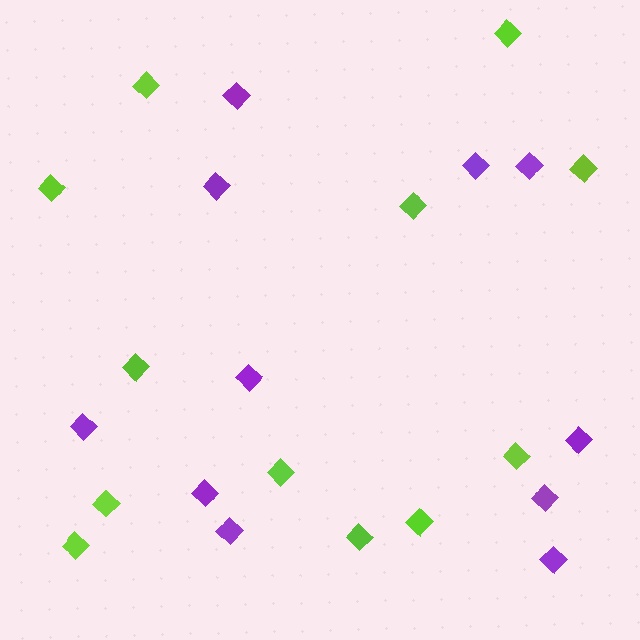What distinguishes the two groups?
There are 2 groups: one group of lime diamonds (12) and one group of purple diamonds (11).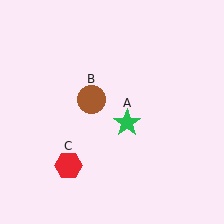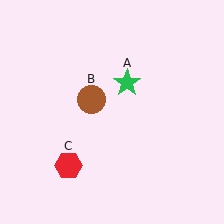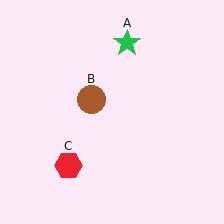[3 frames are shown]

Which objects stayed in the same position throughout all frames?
Brown circle (object B) and red hexagon (object C) remained stationary.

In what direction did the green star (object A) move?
The green star (object A) moved up.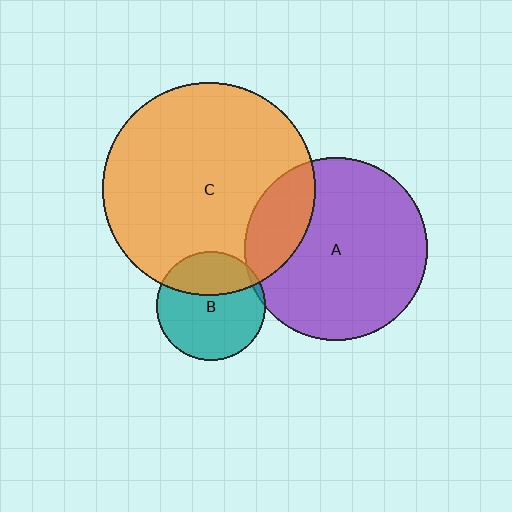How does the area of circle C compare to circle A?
Approximately 1.4 times.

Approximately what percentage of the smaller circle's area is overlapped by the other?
Approximately 35%.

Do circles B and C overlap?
Yes.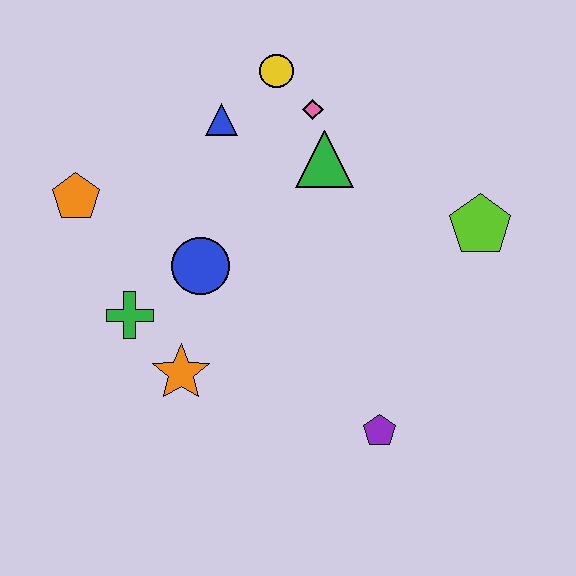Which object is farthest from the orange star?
The lime pentagon is farthest from the orange star.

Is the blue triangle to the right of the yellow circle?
No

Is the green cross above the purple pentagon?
Yes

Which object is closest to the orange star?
The green cross is closest to the orange star.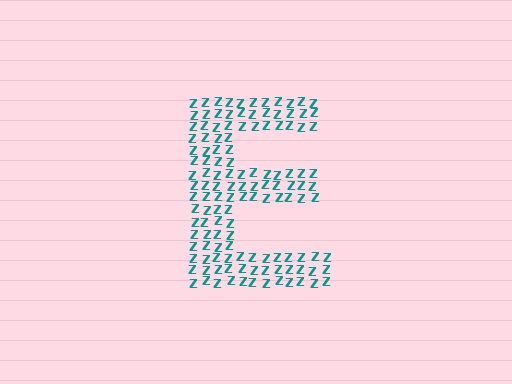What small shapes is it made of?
It is made of small letter Z's.